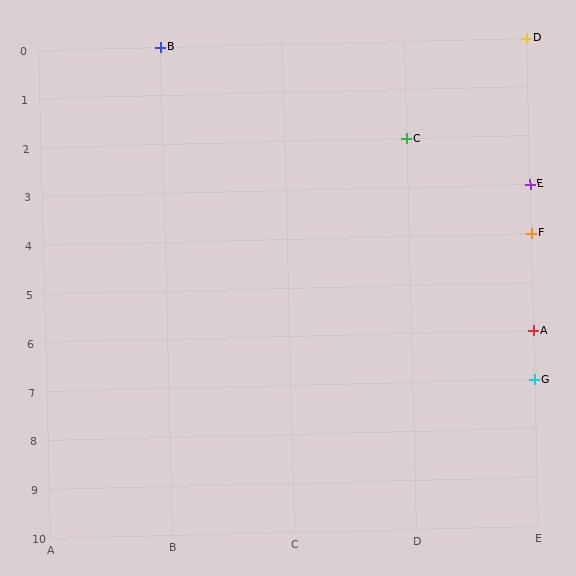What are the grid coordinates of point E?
Point E is at grid coordinates (E, 3).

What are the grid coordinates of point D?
Point D is at grid coordinates (E, 0).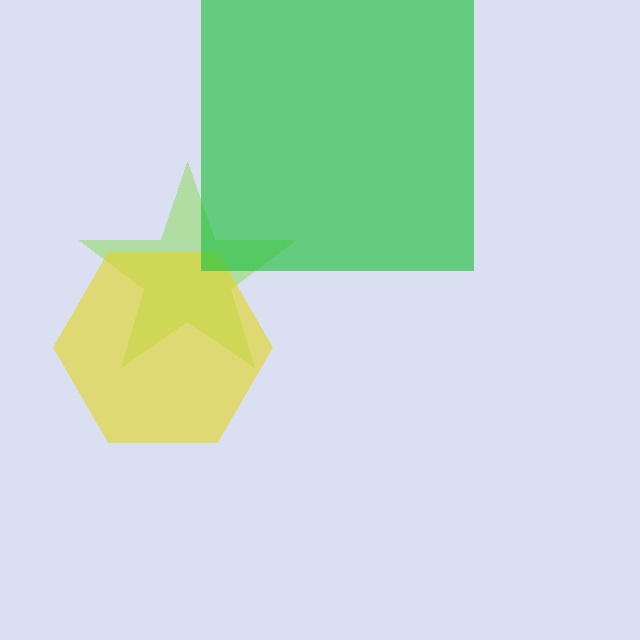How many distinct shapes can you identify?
There are 3 distinct shapes: a lime star, a yellow hexagon, a green square.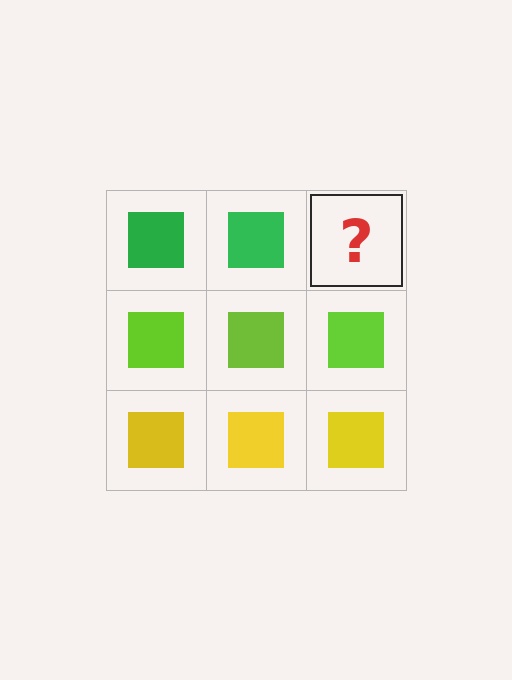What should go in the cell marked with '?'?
The missing cell should contain a green square.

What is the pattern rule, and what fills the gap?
The rule is that each row has a consistent color. The gap should be filled with a green square.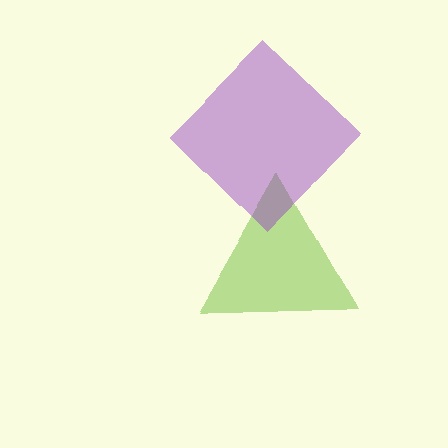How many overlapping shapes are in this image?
There are 2 overlapping shapes in the image.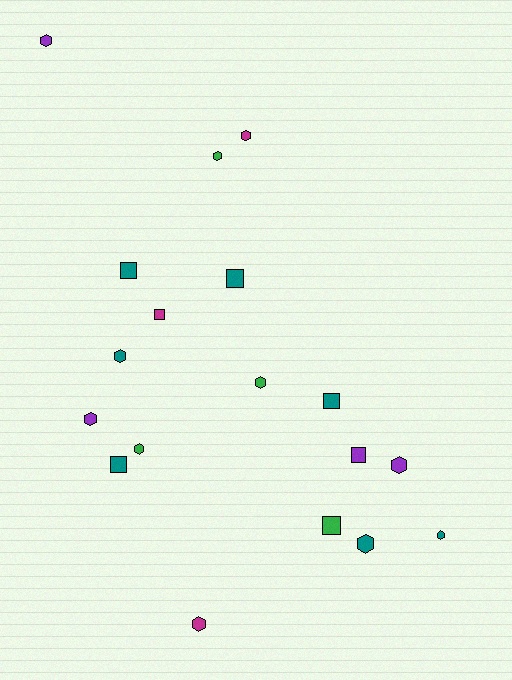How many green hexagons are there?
There are 3 green hexagons.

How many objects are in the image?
There are 18 objects.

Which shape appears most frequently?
Hexagon, with 11 objects.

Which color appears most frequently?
Teal, with 7 objects.